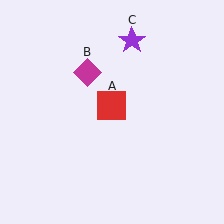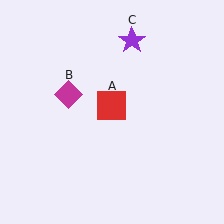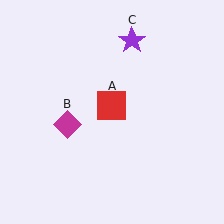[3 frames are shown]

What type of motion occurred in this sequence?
The magenta diamond (object B) rotated counterclockwise around the center of the scene.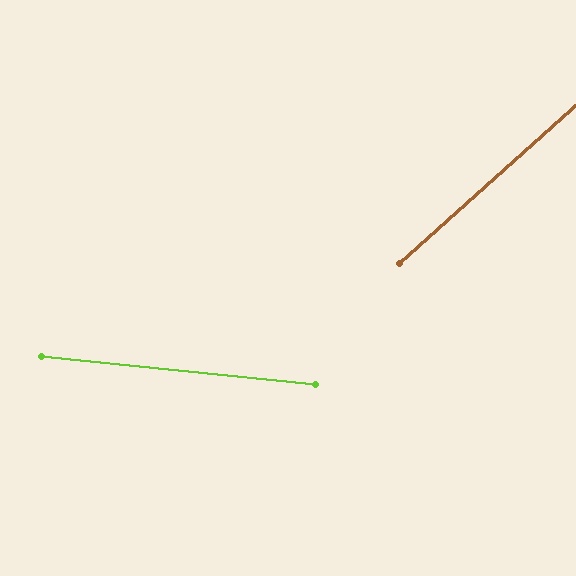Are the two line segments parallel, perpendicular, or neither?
Neither parallel nor perpendicular — they differ by about 48°.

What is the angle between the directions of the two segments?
Approximately 48 degrees.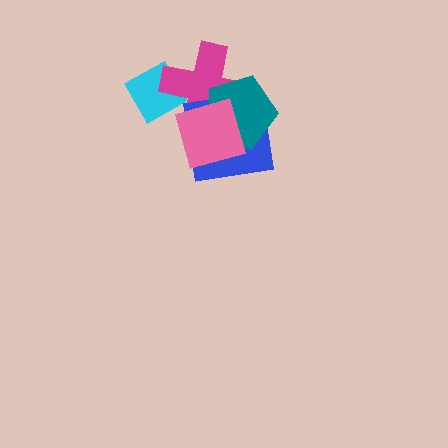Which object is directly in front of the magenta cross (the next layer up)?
The blue square is directly in front of the magenta cross.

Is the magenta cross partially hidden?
Yes, it is partially covered by another shape.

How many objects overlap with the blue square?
3 objects overlap with the blue square.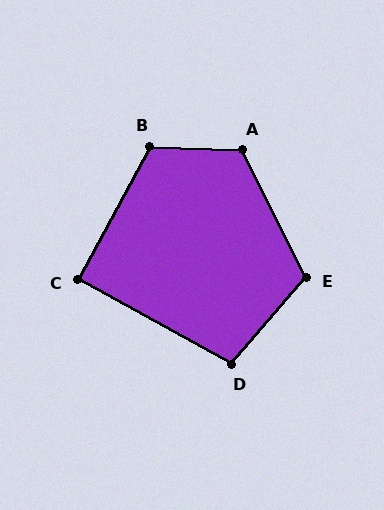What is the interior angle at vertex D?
Approximately 102 degrees (obtuse).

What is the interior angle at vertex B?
Approximately 116 degrees (obtuse).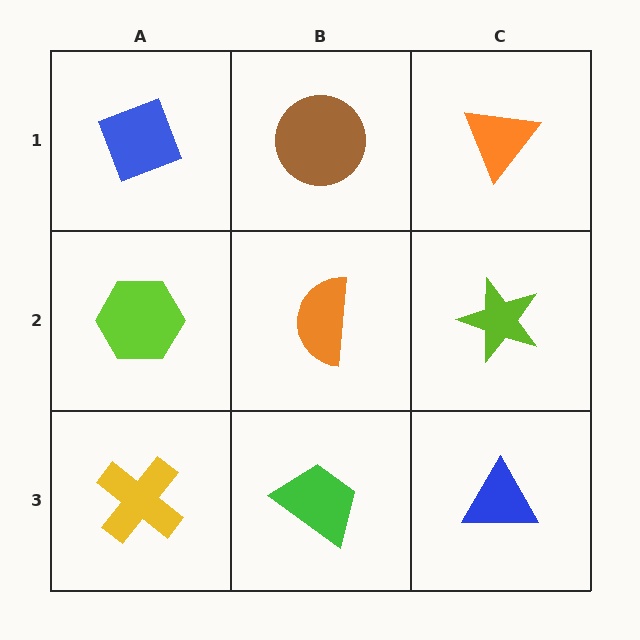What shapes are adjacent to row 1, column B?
An orange semicircle (row 2, column B), a blue diamond (row 1, column A), an orange triangle (row 1, column C).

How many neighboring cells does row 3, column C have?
2.